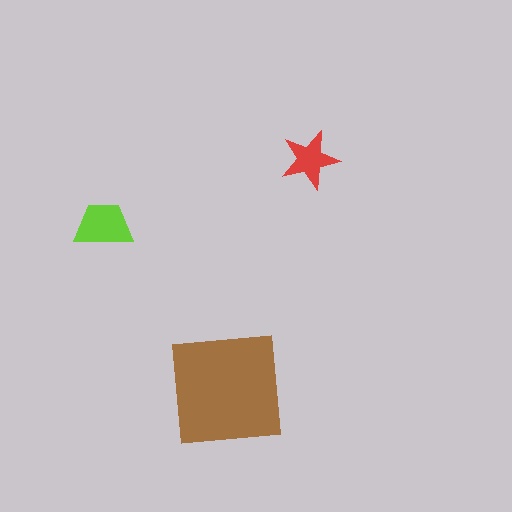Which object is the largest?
The brown square.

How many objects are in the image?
There are 3 objects in the image.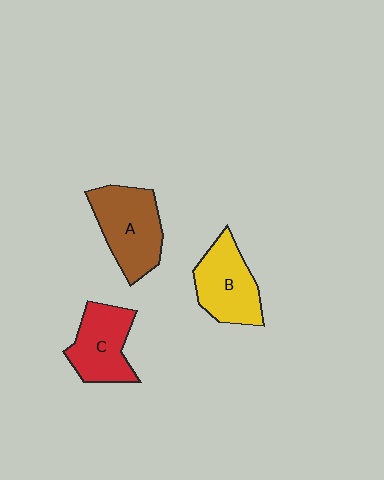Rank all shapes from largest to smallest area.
From largest to smallest: A (brown), B (yellow), C (red).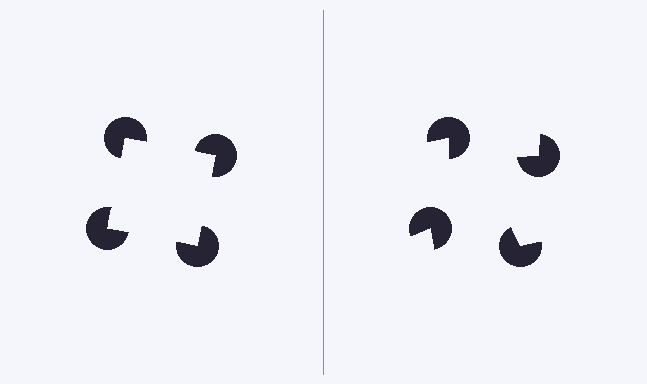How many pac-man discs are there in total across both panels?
8 — 4 on each side.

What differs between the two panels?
The pac-man discs are positioned identically on both sides; only the wedge orientations differ. On the left they align to a square; on the right they are misaligned.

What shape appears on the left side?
An illusory square.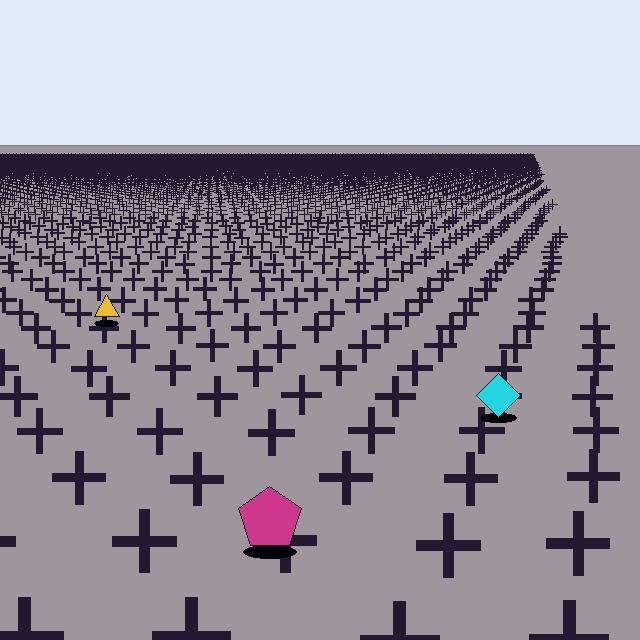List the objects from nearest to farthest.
From nearest to farthest: the magenta pentagon, the cyan diamond, the yellow triangle.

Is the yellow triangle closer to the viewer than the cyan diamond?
No. The cyan diamond is closer — you can tell from the texture gradient: the ground texture is coarser near it.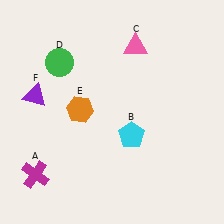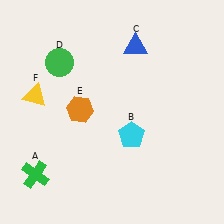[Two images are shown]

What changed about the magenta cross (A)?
In Image 1, A is magenta. In Image 2, it changed to green.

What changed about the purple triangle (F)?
In Image 1, F is purple. In Image 2, it changed to yellow.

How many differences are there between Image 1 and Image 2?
There are 3 differences between the two images.